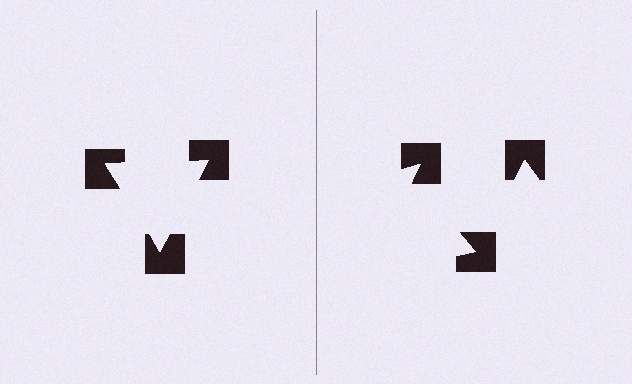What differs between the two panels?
The notched squares are positioned identically on both sides; only the wedge orientations differ. On the left they align to a triangle; on the right they are misaligned.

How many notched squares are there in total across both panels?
6 — 3 on each side.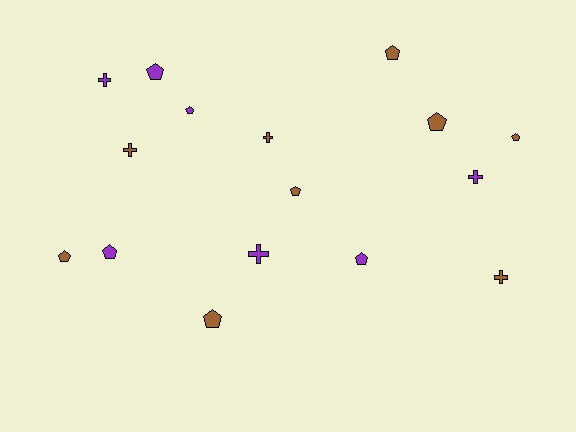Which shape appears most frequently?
Pentagon, with 10 objects.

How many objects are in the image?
There are 16 objects.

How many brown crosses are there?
There are 3 brown crosses.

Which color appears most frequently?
Brown, with 9 objects.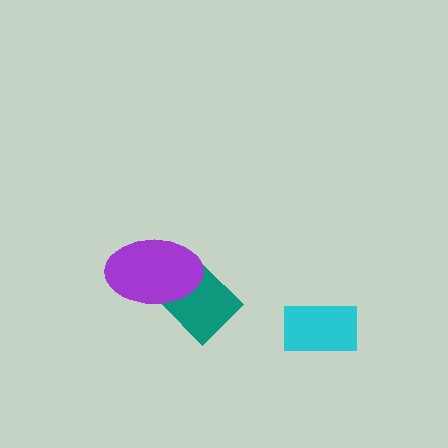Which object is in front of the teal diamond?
The purple ellipse is in front of the teal diamond.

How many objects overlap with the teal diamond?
1 object overlaps with the teal diamond.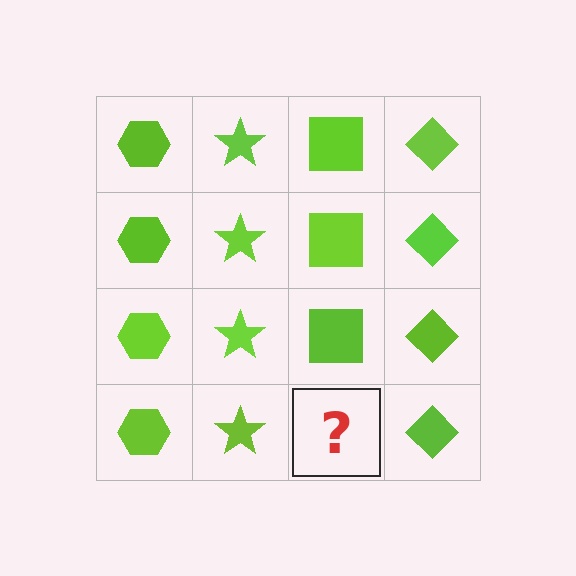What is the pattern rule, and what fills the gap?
The rule is that each column has a consistent shape. The gap should be filled with a lime square.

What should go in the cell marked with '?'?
The missing cell should contain a lime square.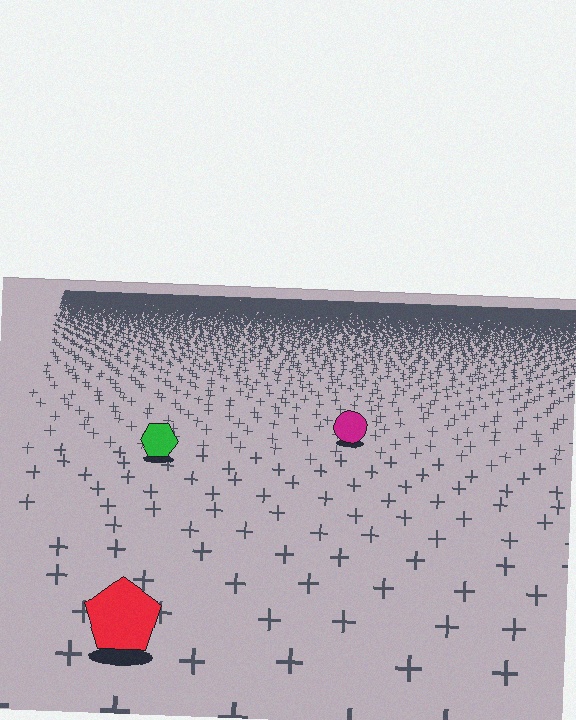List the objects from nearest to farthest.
From nearest to farthest: the red pentagon, the green hexagon, the magenta circle.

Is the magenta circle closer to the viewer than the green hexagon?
No. The green hexagon is closer — you can tell from the texture gradient: the ground texture is coarser near it.